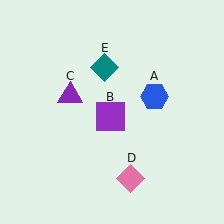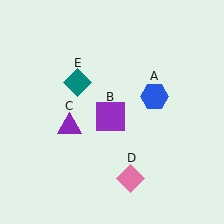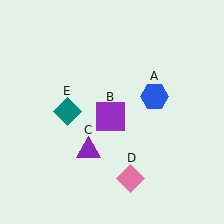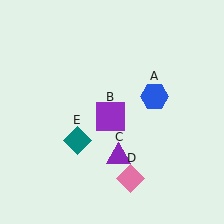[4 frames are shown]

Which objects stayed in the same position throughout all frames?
Blue hexagon (object A) and purple square (object B) and pink diamond (object D) remained stationary.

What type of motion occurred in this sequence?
The purple triangle (object C), teal diamond (object E) rotated counterclockwise around the center of the scene.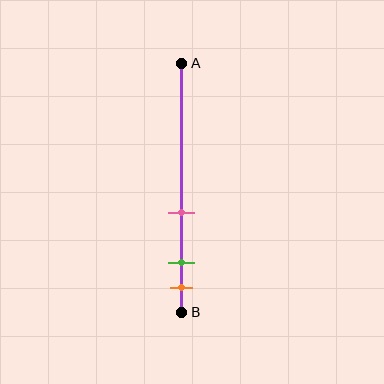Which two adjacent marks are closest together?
The green and orange marks are the closest adjacent pair.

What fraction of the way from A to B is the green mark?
The green mark is approximately 80% (0.8) of the way from A to B.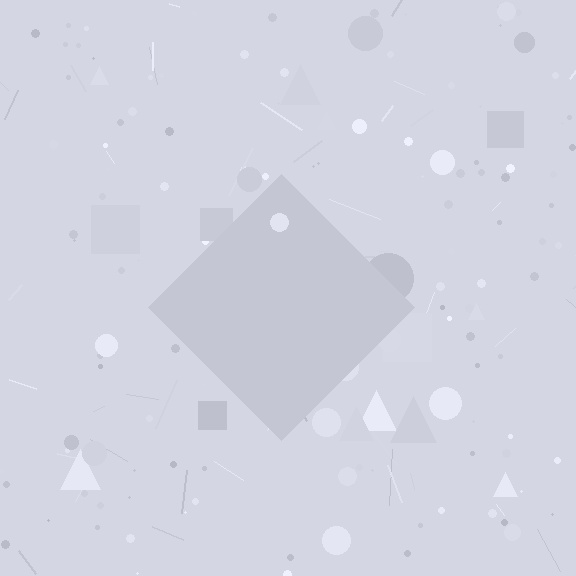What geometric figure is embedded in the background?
A diamond is embedded in the background.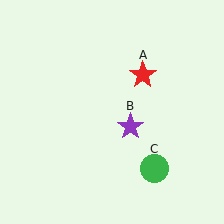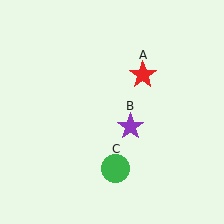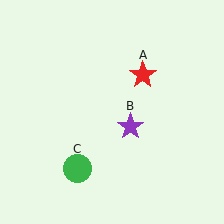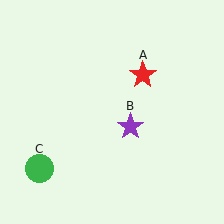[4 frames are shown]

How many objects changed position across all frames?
1 object changed position: green circle (object C).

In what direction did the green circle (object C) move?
The green circle (object C) moved left.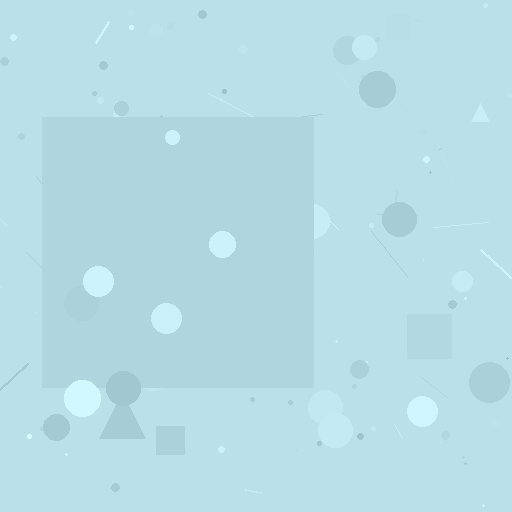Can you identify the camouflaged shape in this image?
The camouflaged shape is a square.